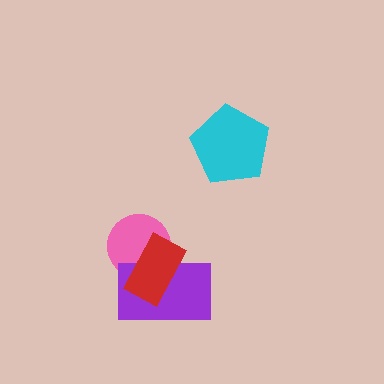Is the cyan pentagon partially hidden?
No, no other shape covers it.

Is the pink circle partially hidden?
Yes, it is partially covered by another shape.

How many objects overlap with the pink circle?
2 objects overlap with the pink circle.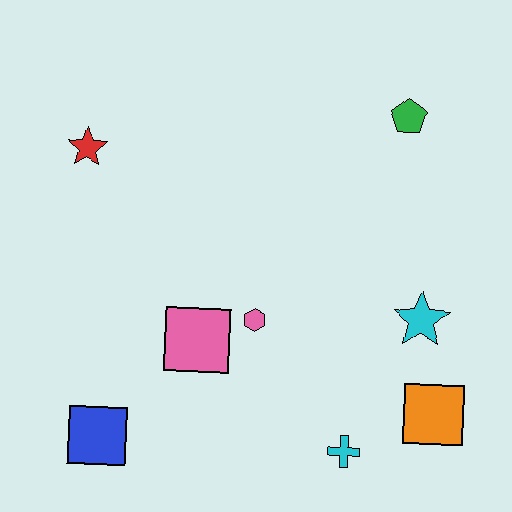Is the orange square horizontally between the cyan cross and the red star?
No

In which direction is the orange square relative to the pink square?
The orange square is to the right of the pink square.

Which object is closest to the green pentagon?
The cyan star is closest to the green pentagon.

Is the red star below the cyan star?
No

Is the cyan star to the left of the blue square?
No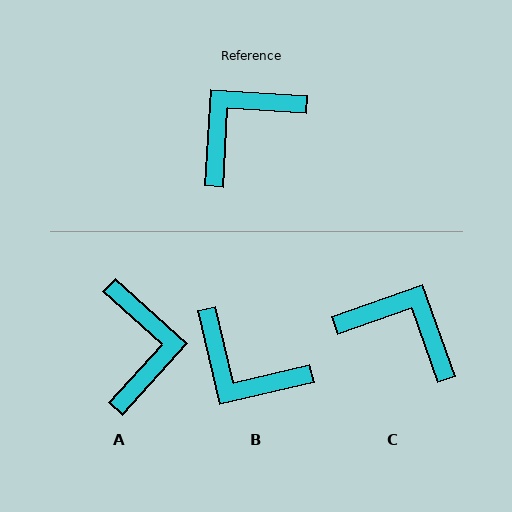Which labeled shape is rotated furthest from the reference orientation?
A, about 129 degrees away.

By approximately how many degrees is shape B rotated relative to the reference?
Approximately 107 degrees counter-clockwise.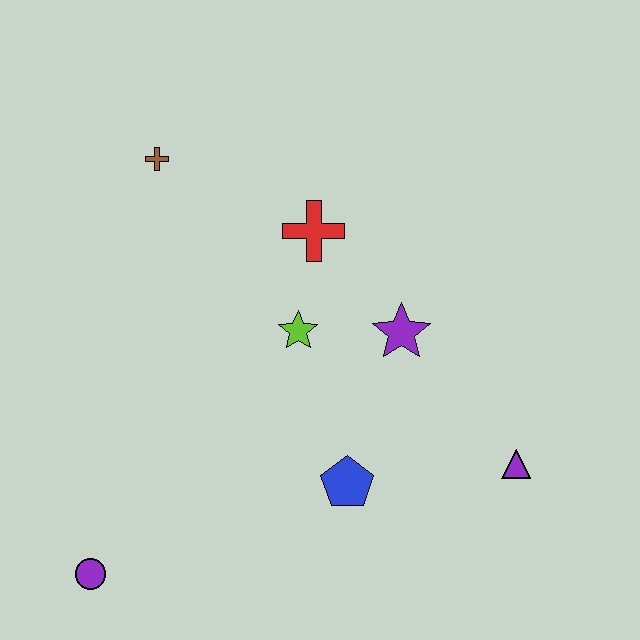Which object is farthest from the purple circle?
The purple triangle is farthest from the purple circle.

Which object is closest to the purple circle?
The blue pentagon is closest to the purple circle.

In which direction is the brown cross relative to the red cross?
The brown cross is to the left of the red cross.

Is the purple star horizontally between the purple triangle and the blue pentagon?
Yes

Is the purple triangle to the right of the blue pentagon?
Yes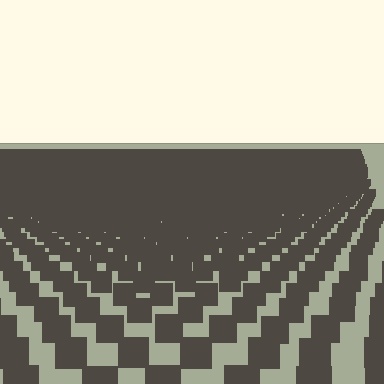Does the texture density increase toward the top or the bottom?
Density increases toward the top.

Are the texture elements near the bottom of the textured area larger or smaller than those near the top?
Larger. Near the bottom, elements are closer to the viewer and appear at a bigger on-screen size.